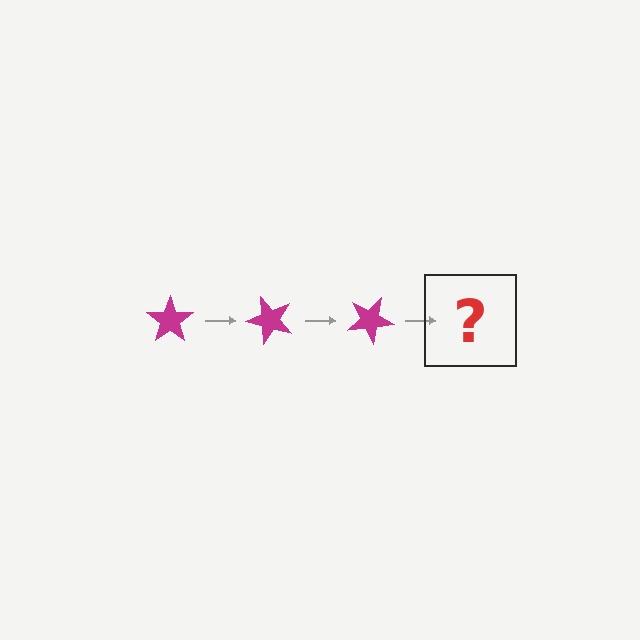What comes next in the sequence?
The next element should be a magenta star rotated 150 degrees.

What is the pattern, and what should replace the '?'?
The pattern is that the star rotates 50 degrees each step. The '?' should be a magenta star rotated 150 degrees.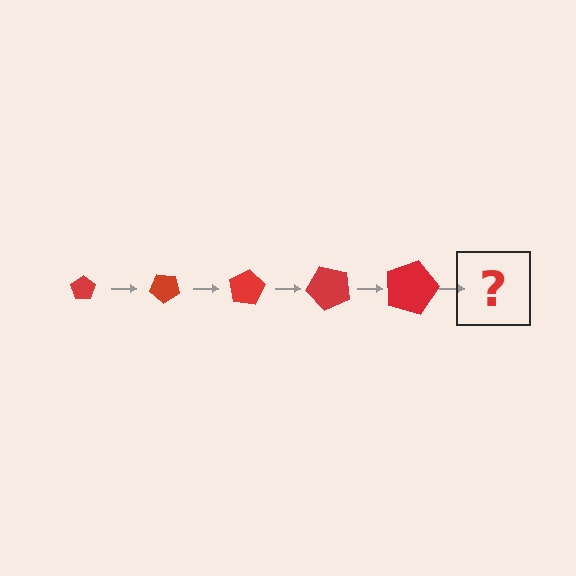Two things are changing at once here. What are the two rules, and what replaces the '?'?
The two rules are that the pentagon grows larger each step and it rotates 40 degrees each step. The '?' should be a pentagon, larger than the previous one and rotated 200 degrees from the start.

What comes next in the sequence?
The next element should be a pentagon, larger than the previous one and rotated 200 degrees from the start.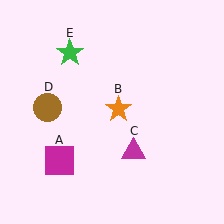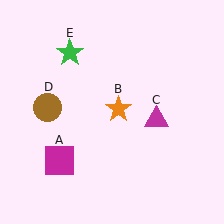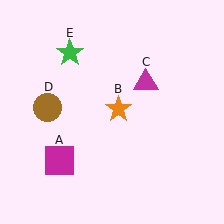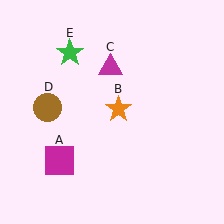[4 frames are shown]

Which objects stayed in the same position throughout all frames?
Magenta square (object A) and orange star (object B) and brown circle (object D) and green star (object E) remained stationary.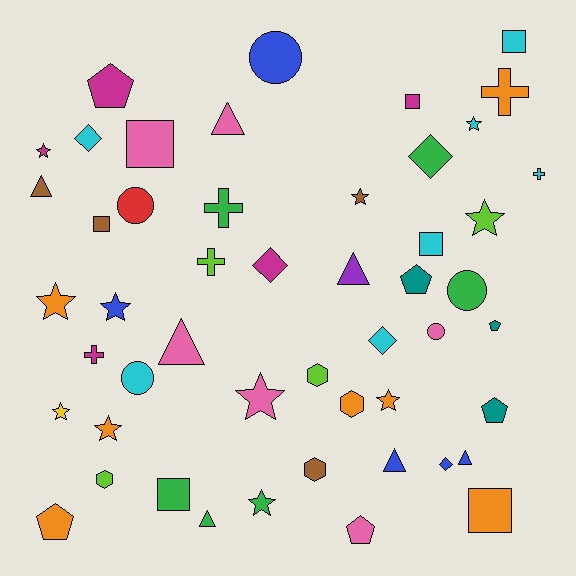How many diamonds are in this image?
There are 5 diamonds.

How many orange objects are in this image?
There are 7 orange objects.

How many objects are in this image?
There are 50 objects.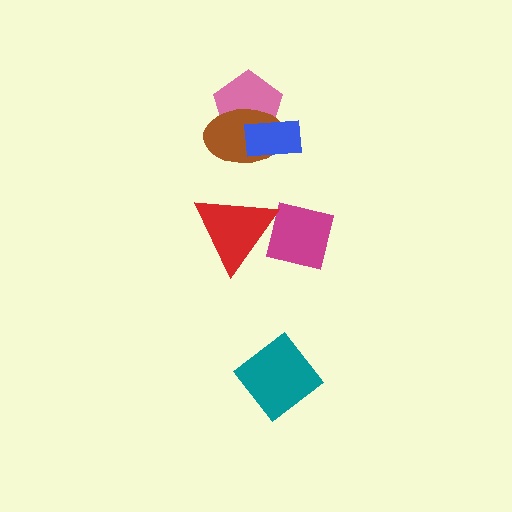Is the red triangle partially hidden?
No, no other shape covers it.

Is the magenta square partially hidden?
Yes, it is partially covered by another shape.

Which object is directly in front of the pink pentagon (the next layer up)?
The brown ellipse is directly in front of the pink pentagon.